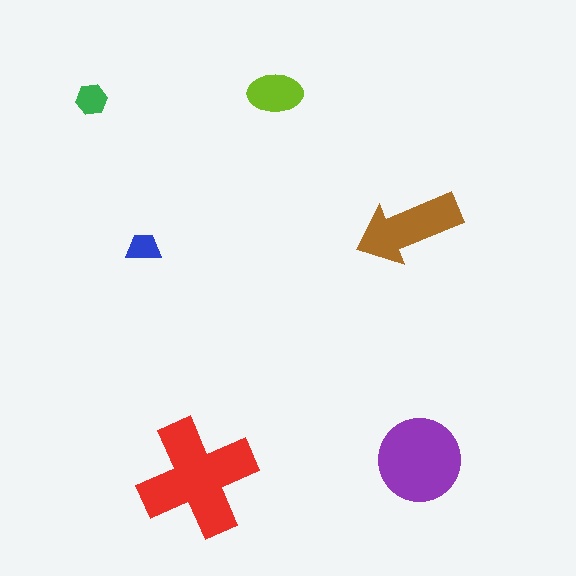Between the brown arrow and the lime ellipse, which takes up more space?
The brown arrow.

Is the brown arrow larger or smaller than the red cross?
Smaller.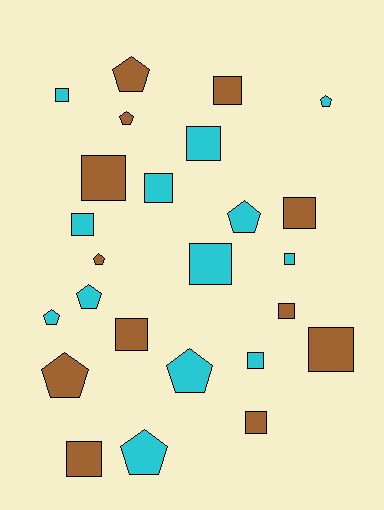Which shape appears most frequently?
Square, with 15 objects.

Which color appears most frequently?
Cyan, with 13 objects.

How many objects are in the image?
There are 25 objects.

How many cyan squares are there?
There are 7 cyan squares.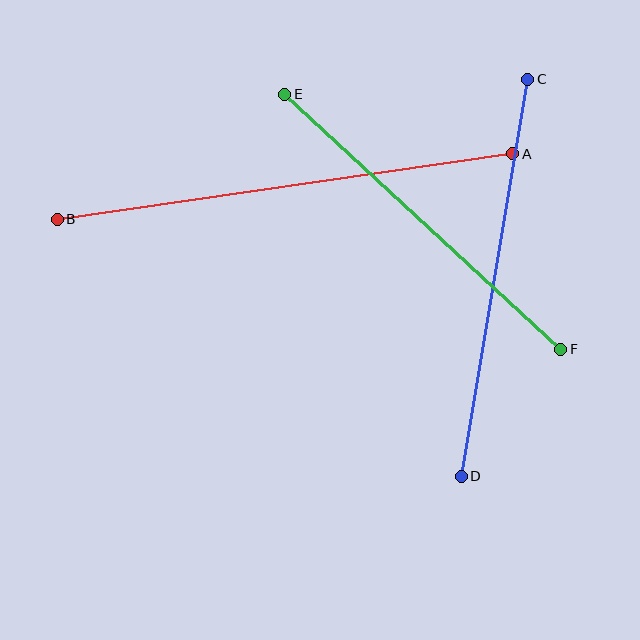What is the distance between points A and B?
The distance is approximately 461 pixels.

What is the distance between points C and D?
The distance is approximately 402 pixels.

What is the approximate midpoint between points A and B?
The midpoint is at approximately (285, 187) pixels.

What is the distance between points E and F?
The distance is approximately 376 pixels.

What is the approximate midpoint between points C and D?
The midpoint is at approximately (494, 278) pixels.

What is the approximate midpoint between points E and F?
The midpoint is at approximately (423, 222) pixels.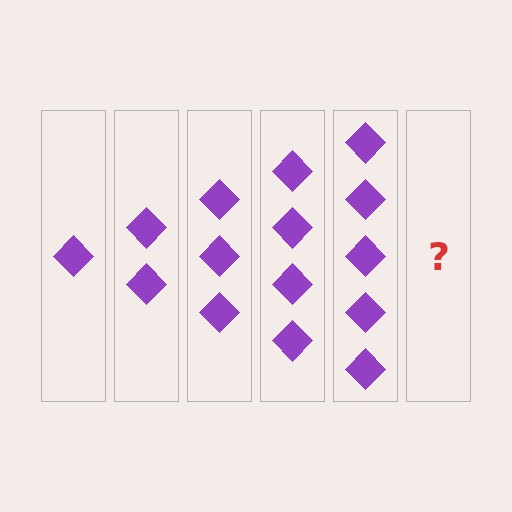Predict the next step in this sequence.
The next step is 6 diamonds.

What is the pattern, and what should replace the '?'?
The pattern is that each step adds one more diamond. The '?' should be 6 diamonds.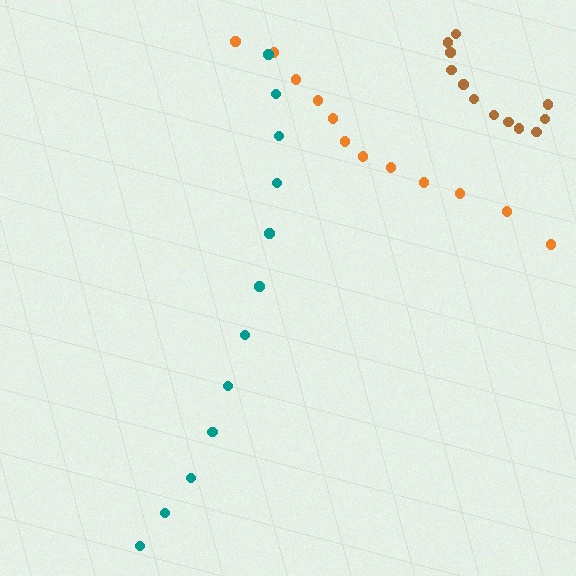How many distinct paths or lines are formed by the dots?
There are 3 distinct paths.